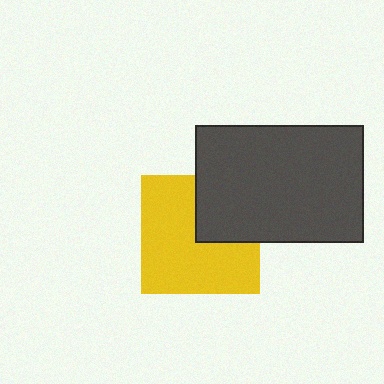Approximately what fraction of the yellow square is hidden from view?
Roughly 31% of the yellow square is hidden behind the dark gray rectangle.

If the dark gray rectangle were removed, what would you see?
You would see the complete yellow square.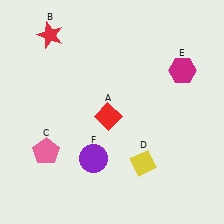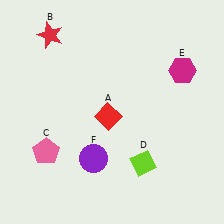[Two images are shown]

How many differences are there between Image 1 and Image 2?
There is 1 difference between the two images.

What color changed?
The diamond (D) changed from yellow in Image 1 to lime in Image 2.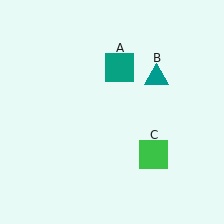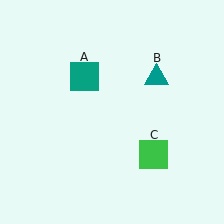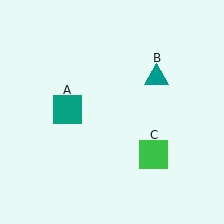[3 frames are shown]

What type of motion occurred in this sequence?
The teal square (object A) rotated counterclockwise around the center of the scene.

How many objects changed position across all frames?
1 object changed position: teal square (object A).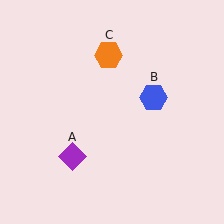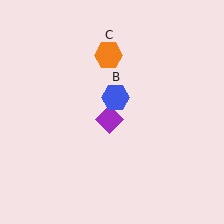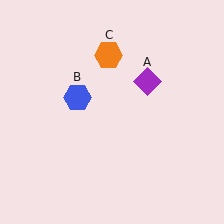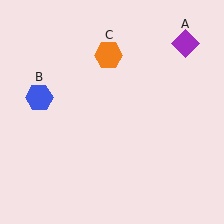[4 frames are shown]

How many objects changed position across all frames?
2 objects changed position: purple diamond (object A), blue hexagon (object B).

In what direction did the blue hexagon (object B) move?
The blue hexagon (object B) moved left.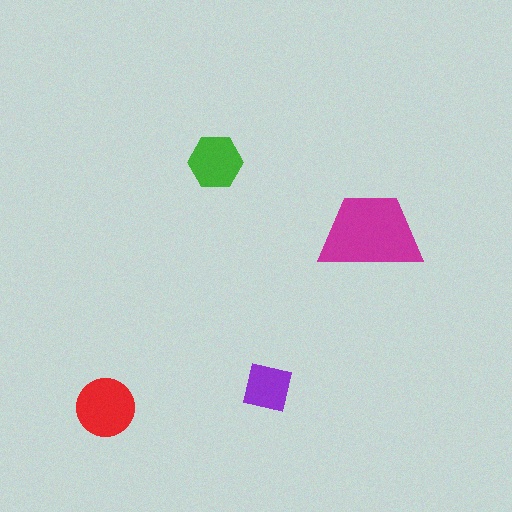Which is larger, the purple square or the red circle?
The red circle.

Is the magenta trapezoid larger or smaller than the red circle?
Larger.